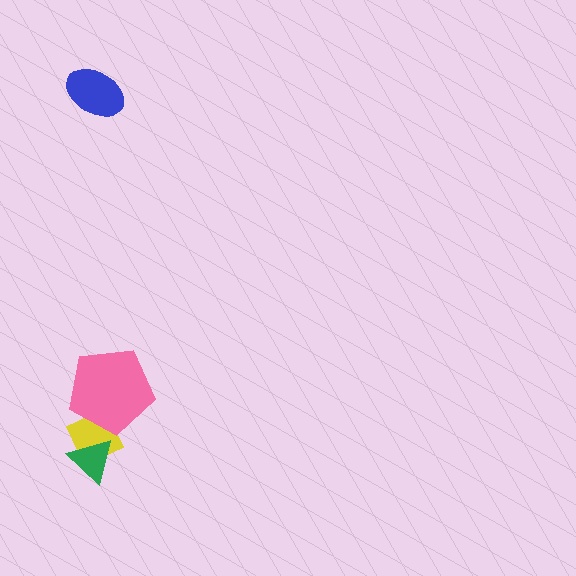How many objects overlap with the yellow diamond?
2 objects overlap with the yellow diamond.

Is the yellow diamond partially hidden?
Yes, it is partially covered by another shape.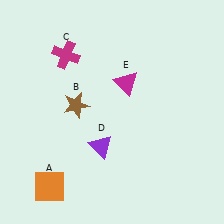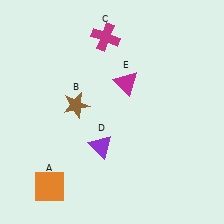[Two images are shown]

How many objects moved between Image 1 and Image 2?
1 object moved between the two images.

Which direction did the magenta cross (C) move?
The magenta cross (C) moved right.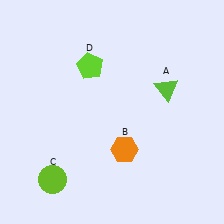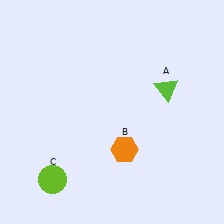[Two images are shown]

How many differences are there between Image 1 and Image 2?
There is 1 difference between the two images.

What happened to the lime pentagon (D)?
The lime pentagon (D) was removed in Image 2. It was in the top-left area of Image 1.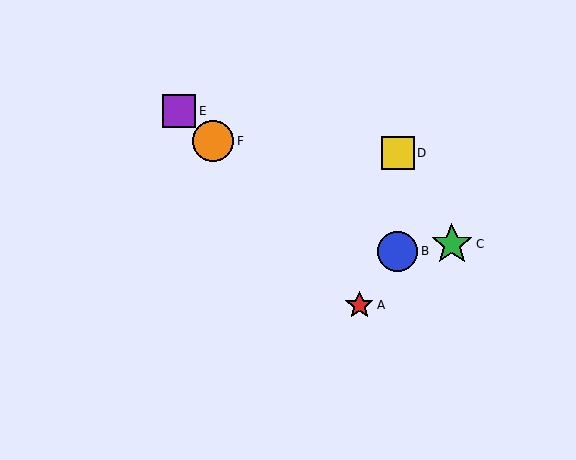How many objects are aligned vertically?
2 objects (B, D) are aligned vertically.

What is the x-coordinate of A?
Object A is at x≈359.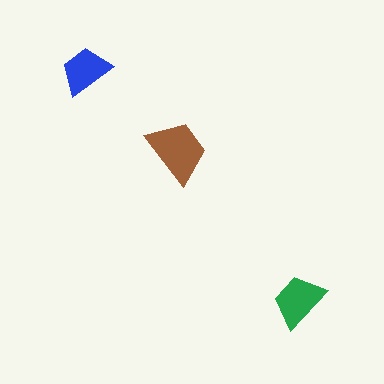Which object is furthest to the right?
The green trapezoid is rightmost.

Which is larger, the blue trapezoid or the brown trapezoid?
The brown one.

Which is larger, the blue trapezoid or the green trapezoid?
The green one.